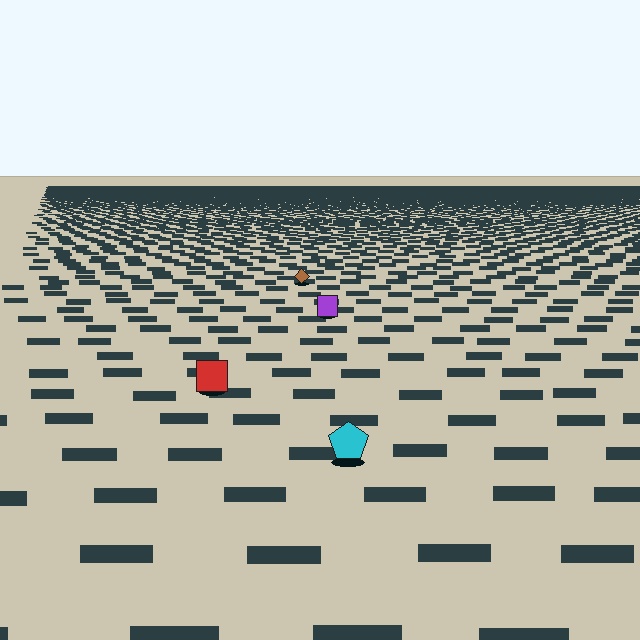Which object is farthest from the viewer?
The brown diamond is farthest from the viewer. It appears smaller and the ground texture around it is denser.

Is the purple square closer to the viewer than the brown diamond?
Yes. The purple square is closer — you can tell from the texture gradient: the ground texture is coarser near it.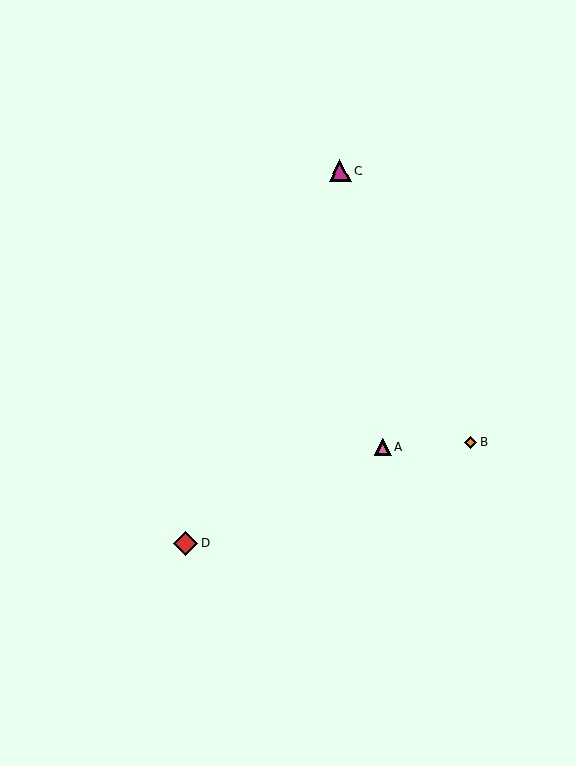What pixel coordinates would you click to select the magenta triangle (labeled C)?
Click at (340, 171) to select the magenta triangle C.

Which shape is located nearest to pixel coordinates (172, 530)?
The red diamond (labeled D) at (186, 544) is nearest to that location.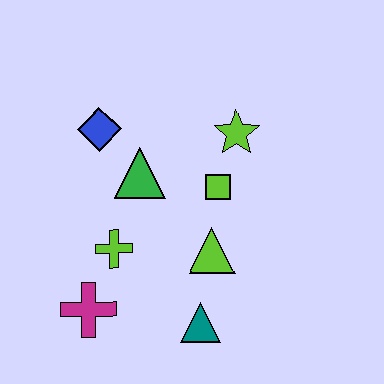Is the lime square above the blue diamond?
No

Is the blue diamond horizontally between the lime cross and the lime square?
No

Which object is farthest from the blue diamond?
The teal triangle is farthest from the blue diamond.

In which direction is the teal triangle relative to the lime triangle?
The teal triangle is below the lime triangle.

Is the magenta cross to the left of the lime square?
Yes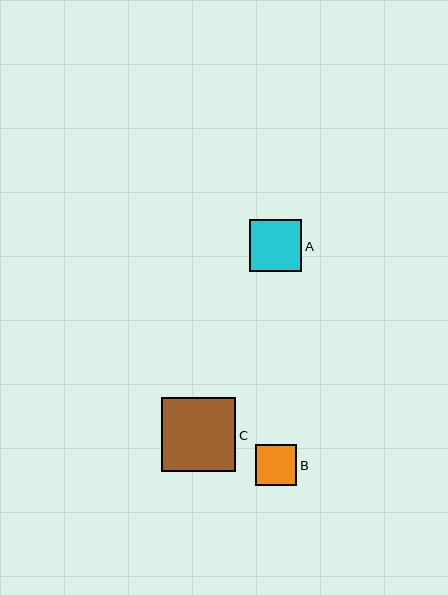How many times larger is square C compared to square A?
Square C is approximately 1.4 times the size of square A.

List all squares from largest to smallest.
From largest to smallest: C, A, B.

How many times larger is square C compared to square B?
Square C is approximately 1.8 times the size of square B.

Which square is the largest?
Square C is the largest with a size of approximately 75 pixels.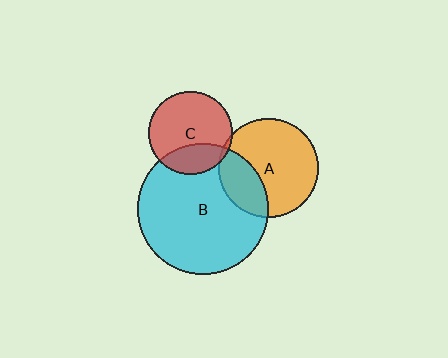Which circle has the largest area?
Circle B (cyan).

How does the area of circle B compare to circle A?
Approximately 1.7 times.